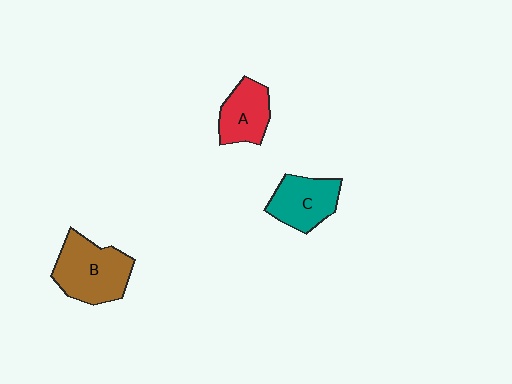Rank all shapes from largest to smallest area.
From largest to smallest: B (brown), C (teal), A (red).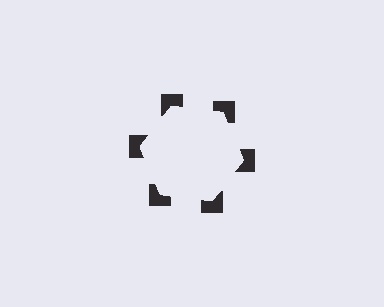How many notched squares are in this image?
There are 6 — one at each vertex of the illusory hexagon.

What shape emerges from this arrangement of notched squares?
An illusory hexagon — its edges are inferred from the aligned wedge cuts in the notched squares, not physically drawn.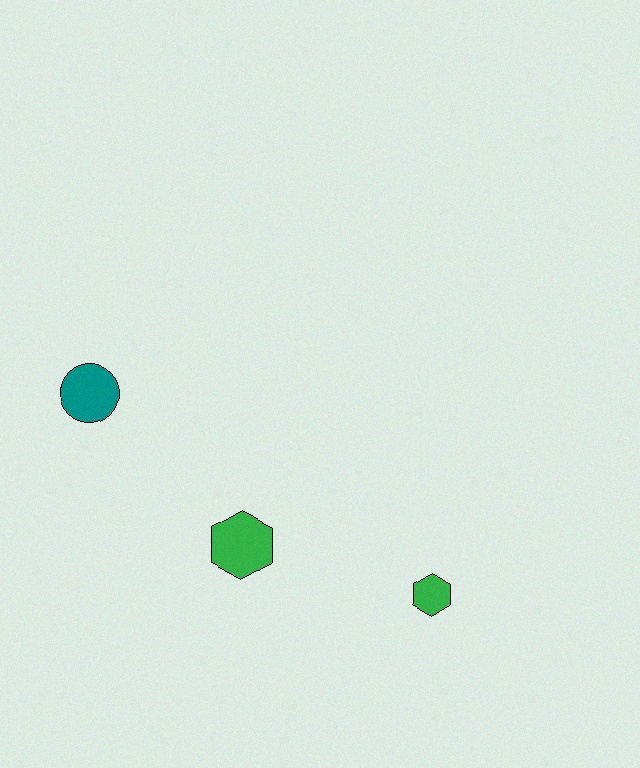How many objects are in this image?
There are 3 objects.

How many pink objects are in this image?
There are no pink objects.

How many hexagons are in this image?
There are 2 hexagons.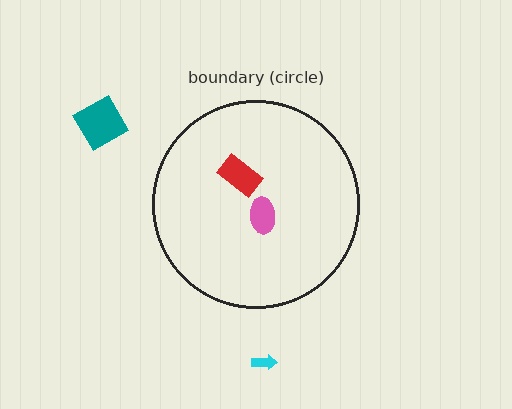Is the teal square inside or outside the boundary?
Outside.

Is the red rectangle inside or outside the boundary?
Inside.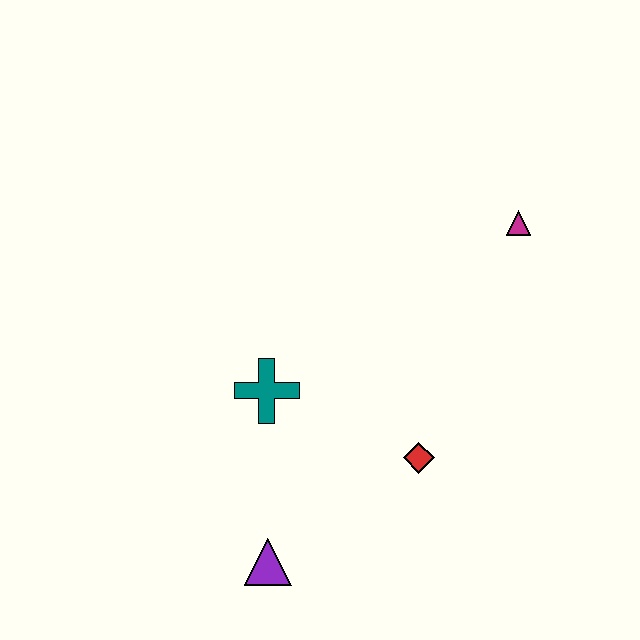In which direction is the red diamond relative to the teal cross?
The red diamond is to the right of the teal cross.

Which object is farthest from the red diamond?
The magenta triangle is farthest from the red diamond.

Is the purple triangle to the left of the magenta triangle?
Yes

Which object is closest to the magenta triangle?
The red diamond is closest to the magenta triangle.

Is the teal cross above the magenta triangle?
No